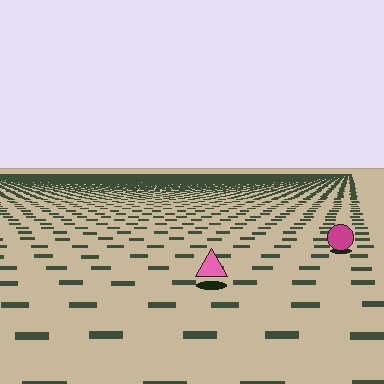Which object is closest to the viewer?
The pink triangle is closest. The texture marks near it are larger and more spread out.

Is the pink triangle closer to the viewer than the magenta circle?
Yes. The pink triangle is closer — you can tell from the texture gradient: the ground texture is coarser near it.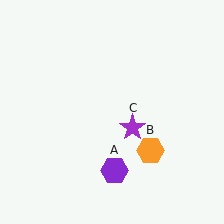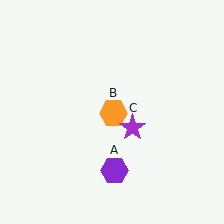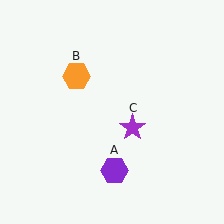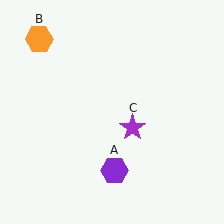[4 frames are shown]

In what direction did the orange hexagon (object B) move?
The orange hexagon (object B) moved up and to the left.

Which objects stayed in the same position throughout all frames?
Purple hexagon (object A) and purple star (object C) remained stationary.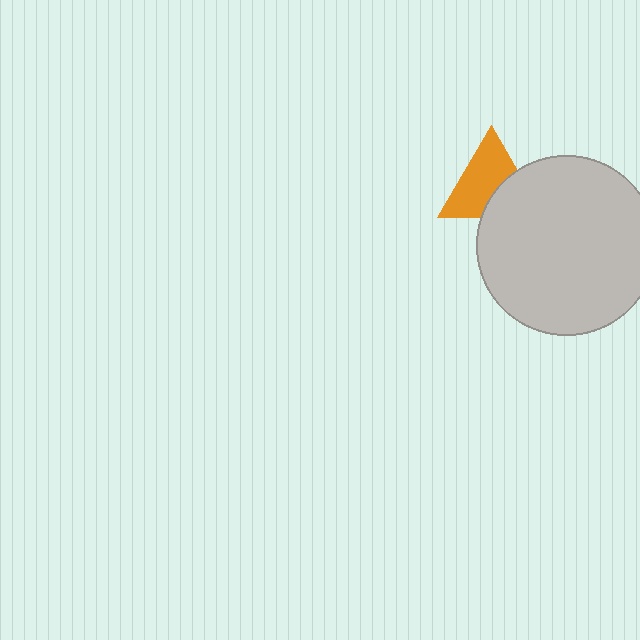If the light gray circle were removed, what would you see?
You would see the complete orange triangle.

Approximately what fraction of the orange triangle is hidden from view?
Roughly 35% of the orange triangle is hidden behind the light gray circle.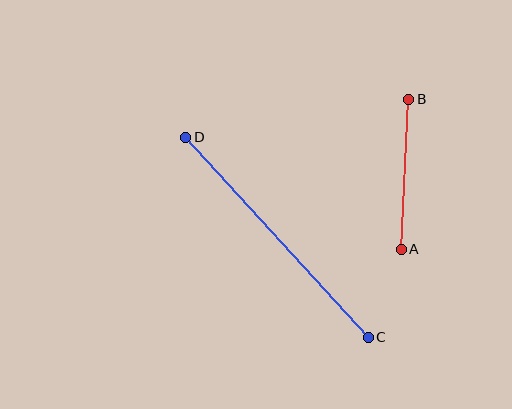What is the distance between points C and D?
The distance is approximately 271 pixels.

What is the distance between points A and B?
The distance is approximately 151 pixels.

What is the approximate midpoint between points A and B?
The midpoint is at approximately (405, 174) pixels.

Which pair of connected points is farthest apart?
Points C and D are farthest apart.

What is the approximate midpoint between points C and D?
The midpoint is at approximately (277, 237) pixels.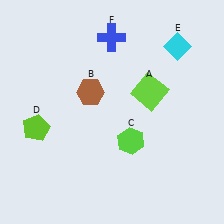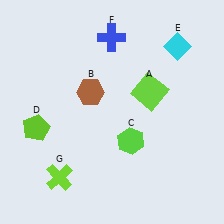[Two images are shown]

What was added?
A lime cross (G) was added in Image 2.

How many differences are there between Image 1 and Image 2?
There is 1 difference between the two images.